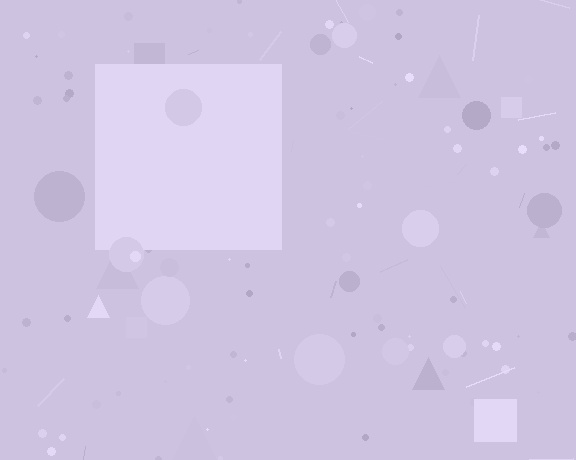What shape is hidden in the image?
A square is hidden in the image.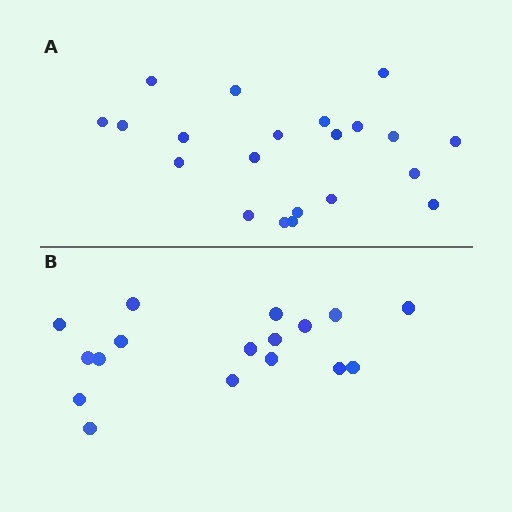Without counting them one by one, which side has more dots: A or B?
Region A (the top region) has more dots.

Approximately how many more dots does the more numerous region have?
Region A has about 4 more dots than region B.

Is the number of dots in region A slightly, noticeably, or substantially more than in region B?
Region A has only slightly more — the two regions are fairly close. The ratio is roughly 1.2 to 1.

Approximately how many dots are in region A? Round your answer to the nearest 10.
About 20 dots. (The exact count is 21, which rounds to 20.)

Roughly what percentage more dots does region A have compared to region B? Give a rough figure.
About 25% more.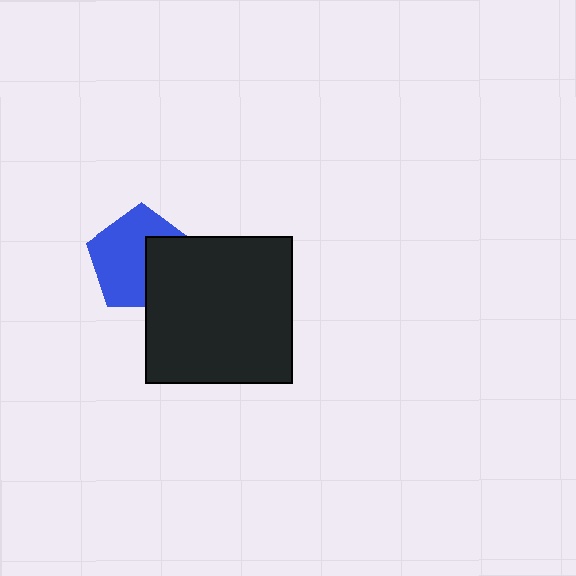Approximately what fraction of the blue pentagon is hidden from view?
Roughly 37% of the blue pentagon is hidden behind the black square.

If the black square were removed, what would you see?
You would see the complete blue pentagon.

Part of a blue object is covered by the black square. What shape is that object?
It is a pentagon.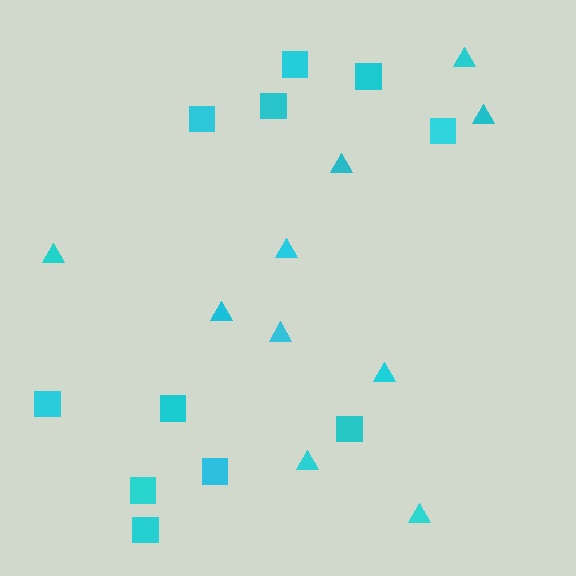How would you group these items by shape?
There are 2 groups: one group of triangles (10) and one group of squares (11).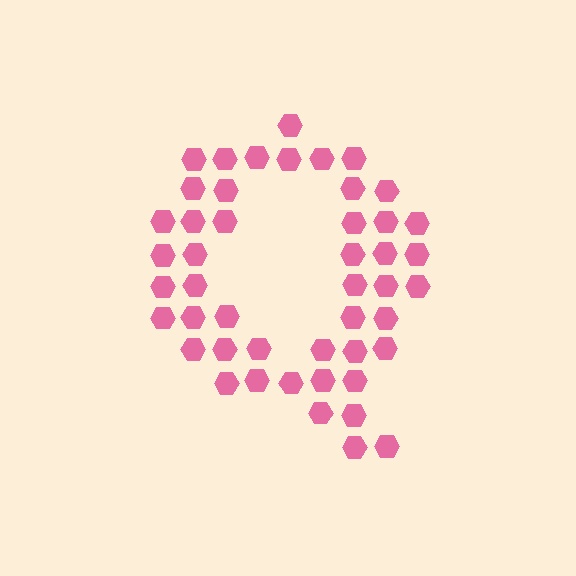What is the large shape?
The large shape is the letter Q.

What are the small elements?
The small elements are hexagons.